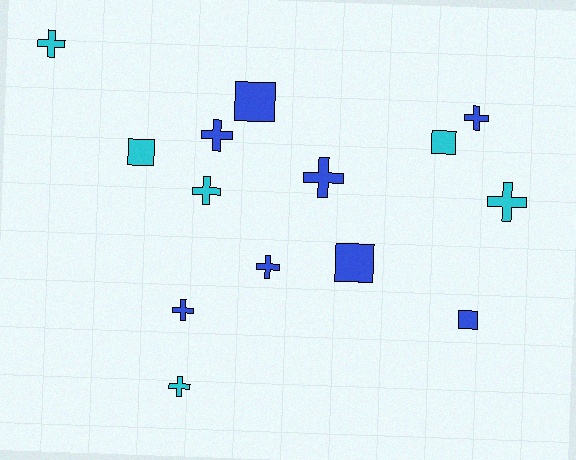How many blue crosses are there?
There are 5 blue crosses.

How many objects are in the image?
There are 14 objects.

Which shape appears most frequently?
Cross, with 9 objects.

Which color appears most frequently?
Blue, with 8 objects.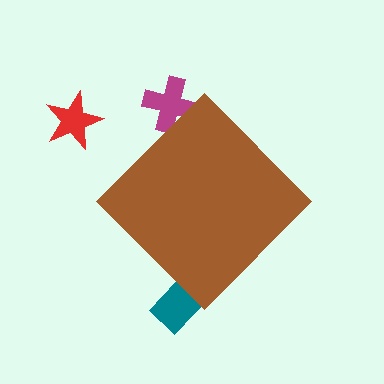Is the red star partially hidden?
No, the red star is fully visible.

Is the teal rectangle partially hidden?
Yes, the teal rectangle is partially hidden behind the brown diamond.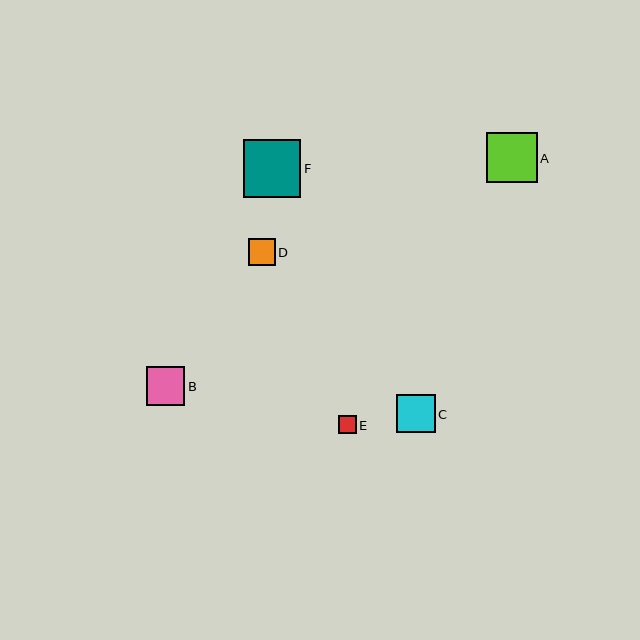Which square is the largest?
Square F is the largest with a size of approximately 58 pixels.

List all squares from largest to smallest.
From largest to smallest: F, A, B, C, D, E.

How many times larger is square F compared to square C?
Square F is approximately 1.5 times the size of square C.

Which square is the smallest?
Square E is the smallest with a size of approximately 18 pixels.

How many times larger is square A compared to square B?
Square A is approximately 1.3 times the size of square B.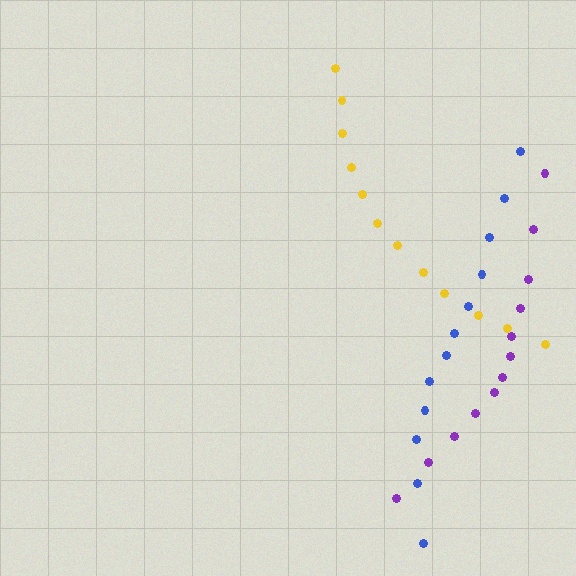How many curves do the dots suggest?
There are 3 distinct paths.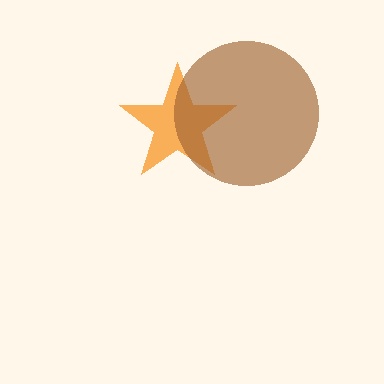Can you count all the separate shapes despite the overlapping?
Yes, there are 2 separate shapes.